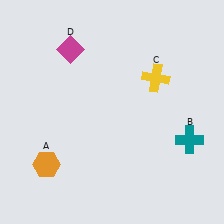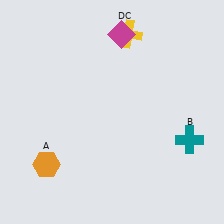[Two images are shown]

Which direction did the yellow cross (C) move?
The yellow cross (C) moved up.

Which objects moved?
The objects that moved are: the yellow cross (C), the magenta diamond (D).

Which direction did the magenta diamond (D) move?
The magenta diamond (D) moved right.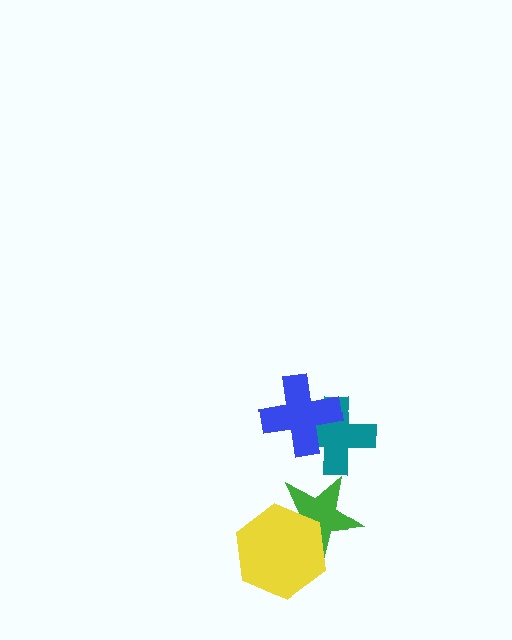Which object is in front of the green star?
The yellow hexagon is in front of the green star.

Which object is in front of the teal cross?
The blue cross is in front of the teal cross.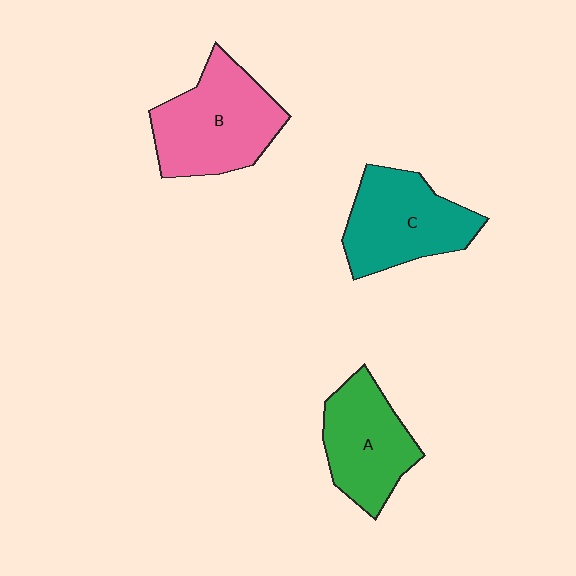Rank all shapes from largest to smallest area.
From largest to smallest: B (pink), C (teal), A (green).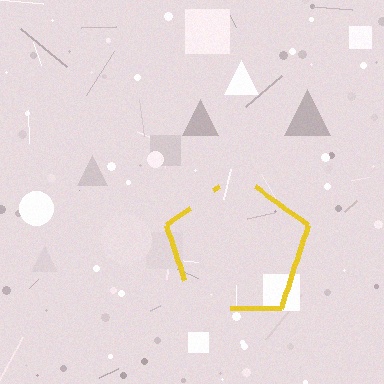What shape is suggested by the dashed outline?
The dashed outline suggests a pentagon.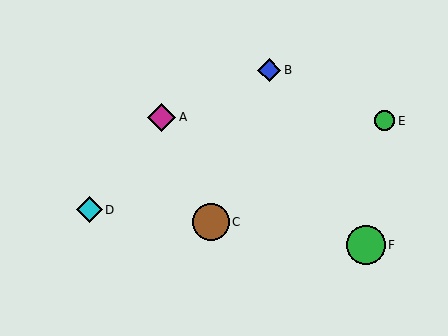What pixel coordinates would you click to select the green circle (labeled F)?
Click at (366, 245) to select the green circle F.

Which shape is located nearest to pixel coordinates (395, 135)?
The green circle (labeled E) at (385, 121) is nearest to that location.